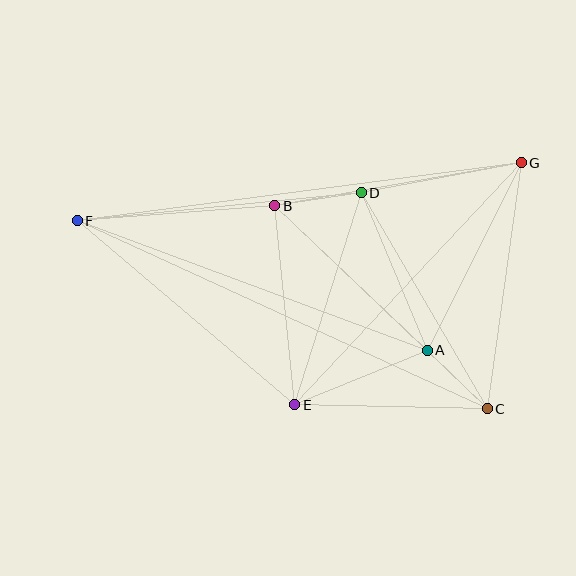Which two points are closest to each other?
Points A and C are closest to each other.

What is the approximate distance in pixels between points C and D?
The distance between C and D is approximately 250 pixels.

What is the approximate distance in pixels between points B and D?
The distance between B and D is approximately 87 pixels.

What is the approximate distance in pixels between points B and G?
The distance between B and G is approximately 250 pixels.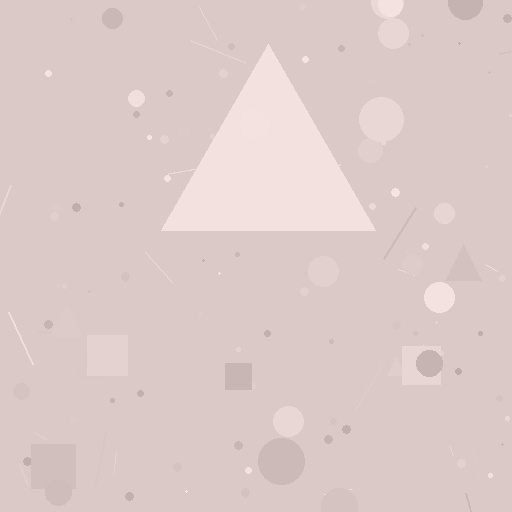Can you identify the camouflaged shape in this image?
The camouflaged shape is a triangle.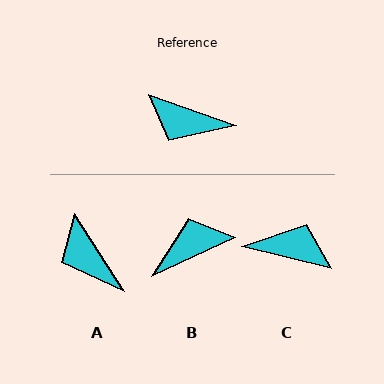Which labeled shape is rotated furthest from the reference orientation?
C, about 174 degrees away.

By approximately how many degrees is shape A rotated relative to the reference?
Approximately 38 degrees clockwise.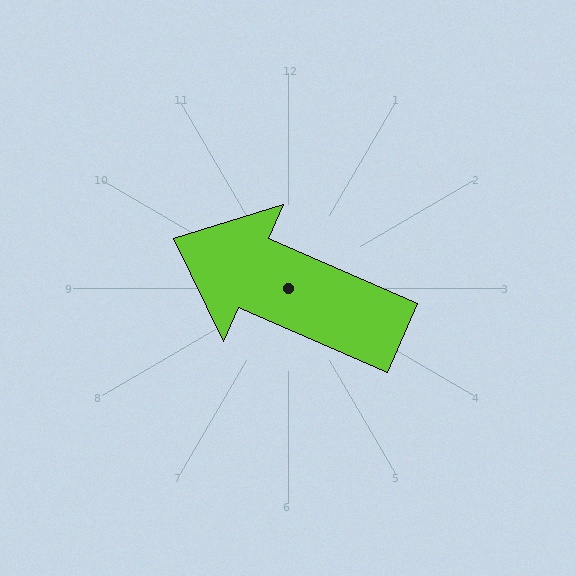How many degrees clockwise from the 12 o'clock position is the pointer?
Approximately 294 degrees.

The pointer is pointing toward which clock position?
Roughly 10 o'clock.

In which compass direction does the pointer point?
Northwest.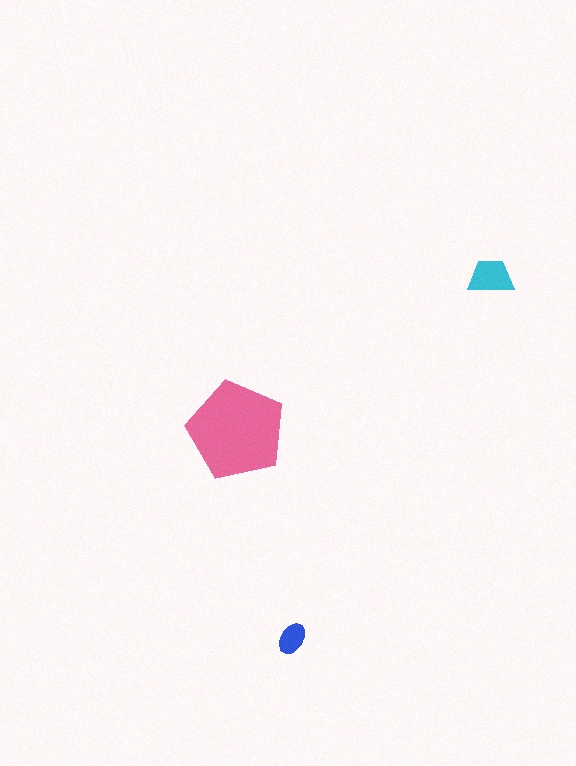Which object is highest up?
The cyan trapezoid is topmost.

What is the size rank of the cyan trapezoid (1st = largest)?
2nd.